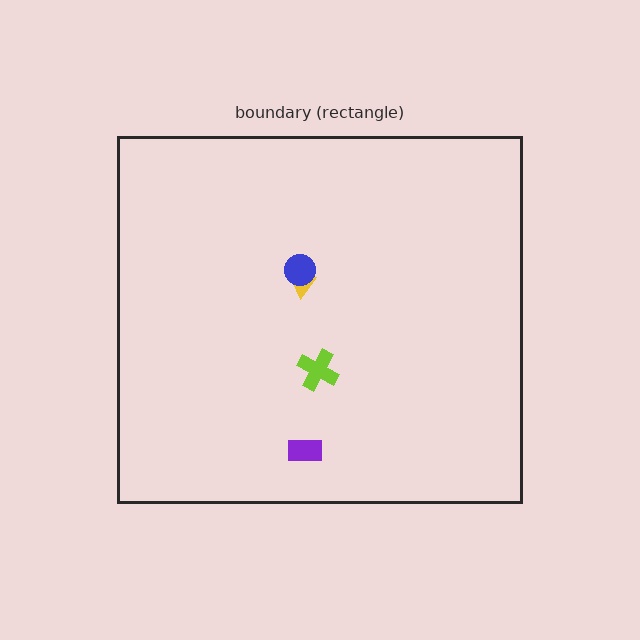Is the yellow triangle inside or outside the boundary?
Inside.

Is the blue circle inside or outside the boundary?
Inside.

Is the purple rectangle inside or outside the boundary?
Inside.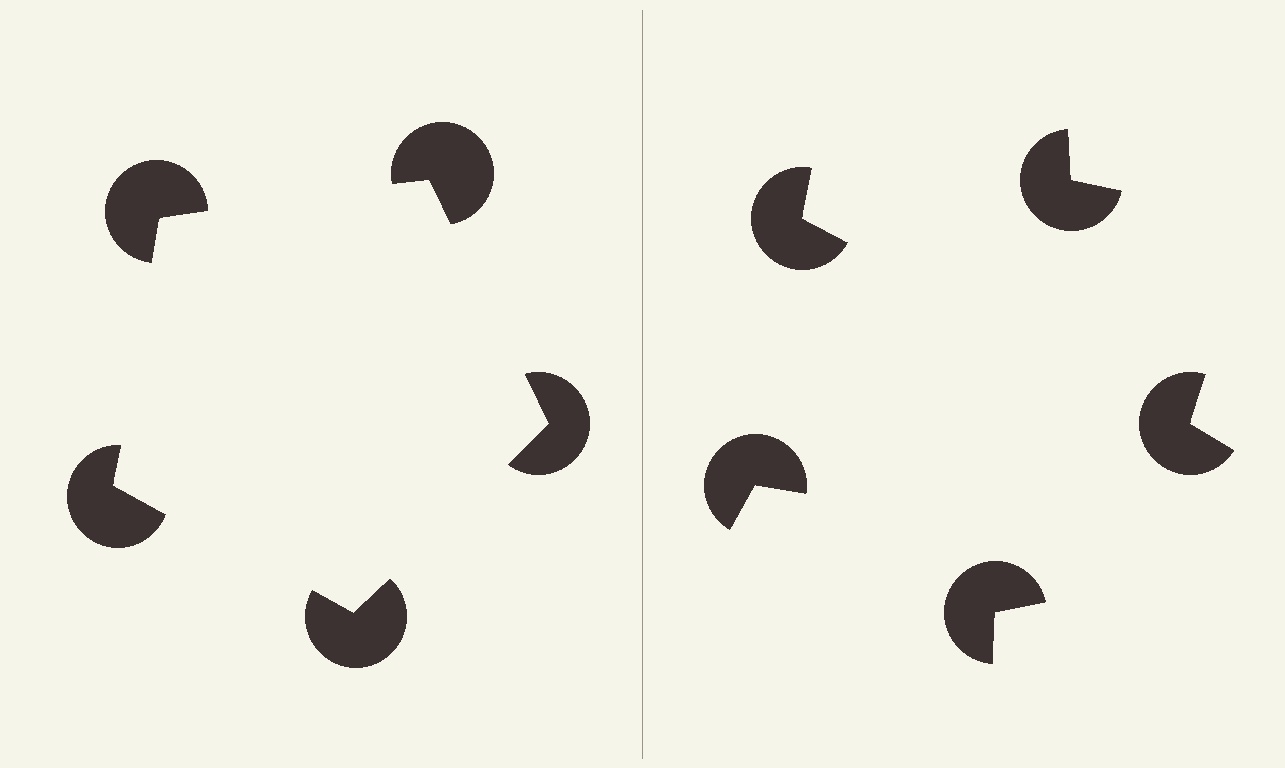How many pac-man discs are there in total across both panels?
10 — 5 on each side.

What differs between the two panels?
The pac-man discs are positioned identically on both sides; only the wedge orientations differ. On the left they align to a pentagon; on the right they are misaligned.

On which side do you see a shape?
An illusory pentagon appears on the left side. On the right side the wedge cuts are rotated, so no coherent shape forms.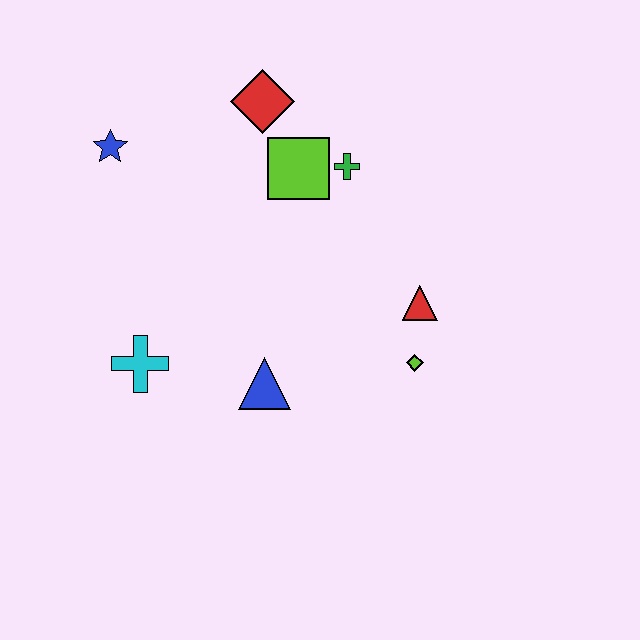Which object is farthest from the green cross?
The cyan cross is farthest from the green cross.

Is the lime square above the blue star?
No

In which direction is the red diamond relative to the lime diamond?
The red diamond is above the lime diamond.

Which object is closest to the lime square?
The green cross is closest to the lime square.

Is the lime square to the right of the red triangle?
No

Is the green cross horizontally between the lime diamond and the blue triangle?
Yes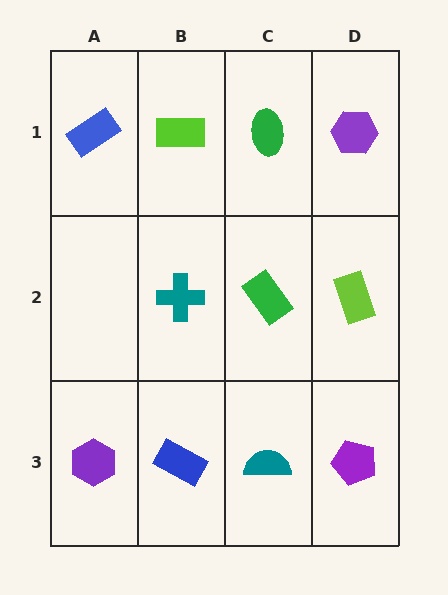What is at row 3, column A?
A purple hexagon.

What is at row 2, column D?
A lime rectangle.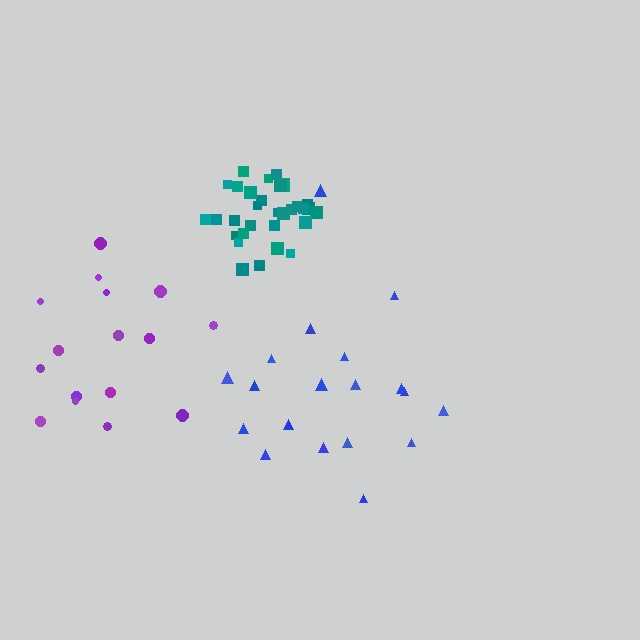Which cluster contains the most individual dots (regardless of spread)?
Teal (33).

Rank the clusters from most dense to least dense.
teal, blue, purple.